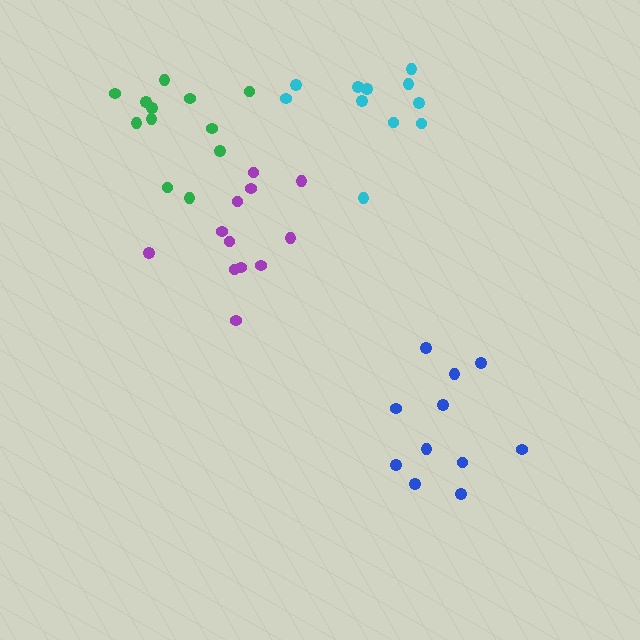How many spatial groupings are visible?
There are 4 spatial groupings.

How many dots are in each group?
Group 1: 11 dots, Group 2: 11 dots, Group 3: 12 dots, Group 4: 12 dots (46 total).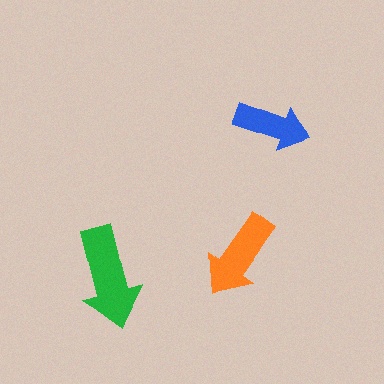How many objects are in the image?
There are 3 objects in the image.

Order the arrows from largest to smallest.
the green one, the orange one, the blue one.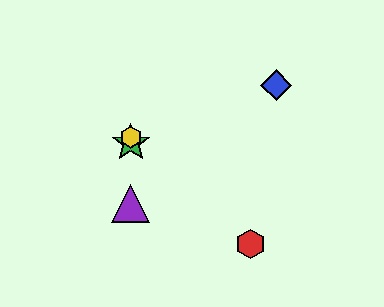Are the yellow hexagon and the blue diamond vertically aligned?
No, the yellow hexagon is at x≈131 and the blue diamond is at x≈276.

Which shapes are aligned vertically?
The green star, the yellow hexagon, the purple triangle are aligned vertically.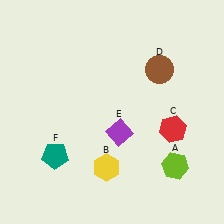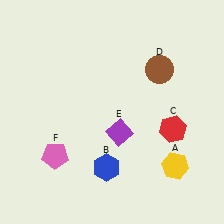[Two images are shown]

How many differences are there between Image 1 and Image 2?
There are 3 differences between the two images.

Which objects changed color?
A changed from lime to yellow. B changed from yellow to blue. F changed from teal to pink.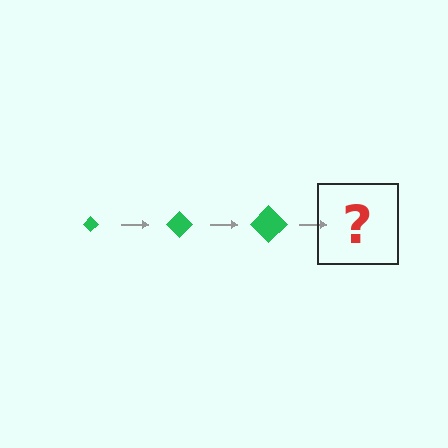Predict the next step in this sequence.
The next step is a green diamond, larger than the previous one.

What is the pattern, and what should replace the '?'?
The pattern is that the diamond gets progressively larger each step. The '?' should be a green diamond, larger than the previous one.